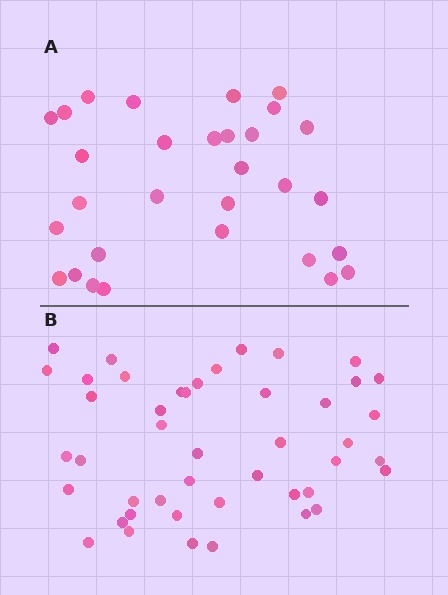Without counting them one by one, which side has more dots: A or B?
Region B (the bottom region) has more dots.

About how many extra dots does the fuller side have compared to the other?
Region B has approximately 15 more dots than region A.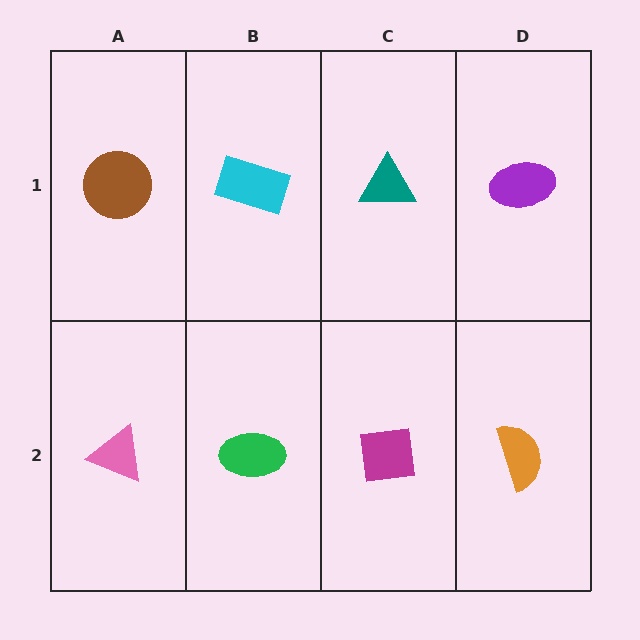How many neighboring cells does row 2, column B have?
3.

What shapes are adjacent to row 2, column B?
A cyan rectangle (row 1, column B), a pink triangle (row 2, column A), a magenta square (row 2, column C).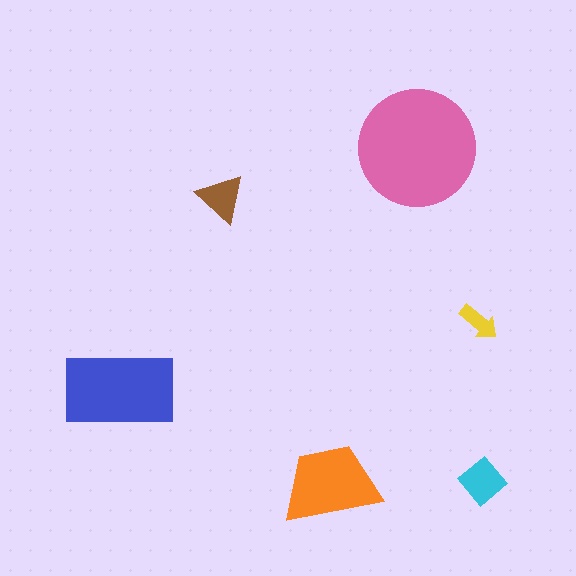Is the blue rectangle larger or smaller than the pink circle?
Smaller.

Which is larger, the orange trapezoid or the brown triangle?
The orange trapezoid.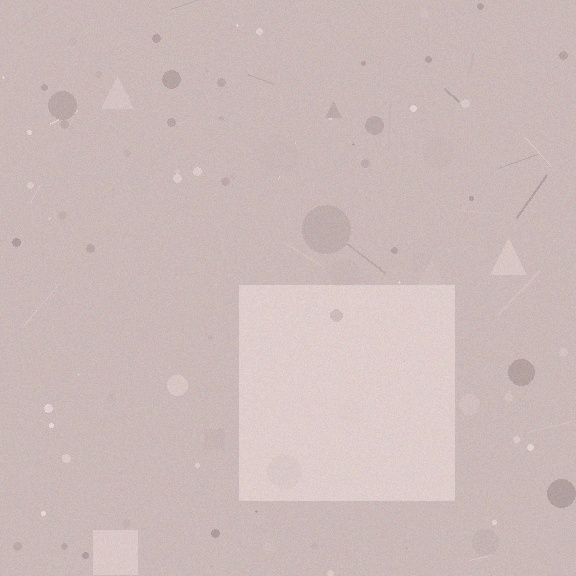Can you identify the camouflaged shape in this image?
The camouflaged shape is a square.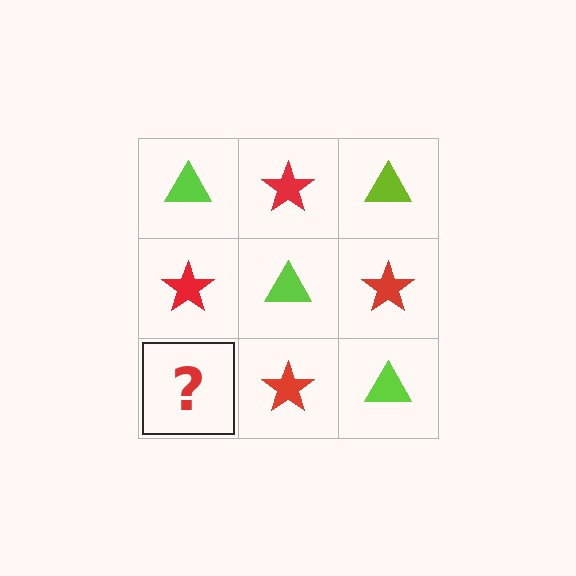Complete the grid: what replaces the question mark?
The question mark should be replaced with a lime triangle.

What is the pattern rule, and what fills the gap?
The rule is that it alternates lime triangle and red star in a checkerboard pattern. The gap should be filled with a lime triangle.